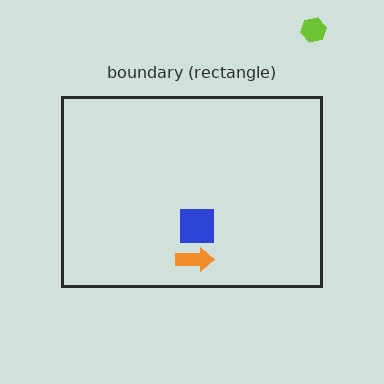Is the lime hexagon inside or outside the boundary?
Outside.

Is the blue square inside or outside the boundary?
Inside.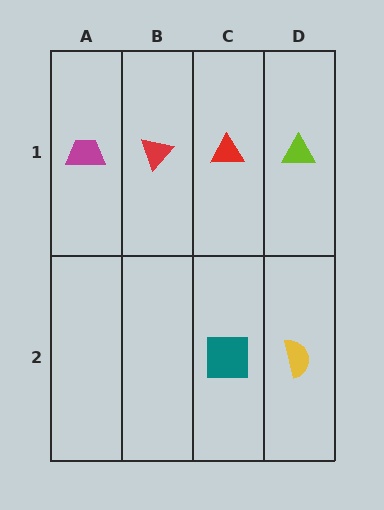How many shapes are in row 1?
4 shapes.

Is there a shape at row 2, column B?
No, that cell is empty.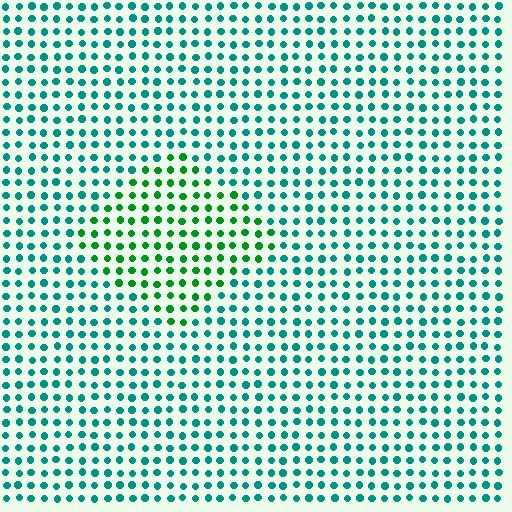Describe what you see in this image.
The image is filled with small teal elements in a uniform arrangement. A diamond-shaped region is visible where the elements are tinted to a slightly different hue, forming a subtle color boundary.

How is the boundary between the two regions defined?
The boundary is defined purely by a slight shift in hue (about 41 degrees). Spacing, size, and orientation are identical on both sides.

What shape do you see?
I see a diamond.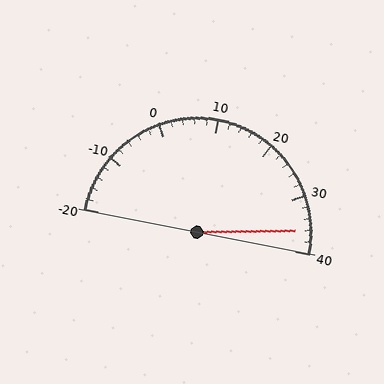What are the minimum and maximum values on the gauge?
The gauge ranges from -20 to 40.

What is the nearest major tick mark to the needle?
The nearest major tick mark is 40.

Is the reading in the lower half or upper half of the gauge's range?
The reading is in the upper half of the range (-20 to 40).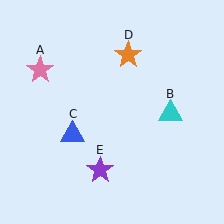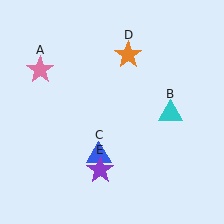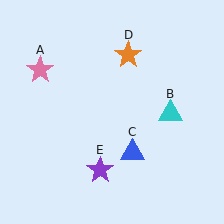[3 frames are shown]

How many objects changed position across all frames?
1 object changed position: blue triangle (object C).